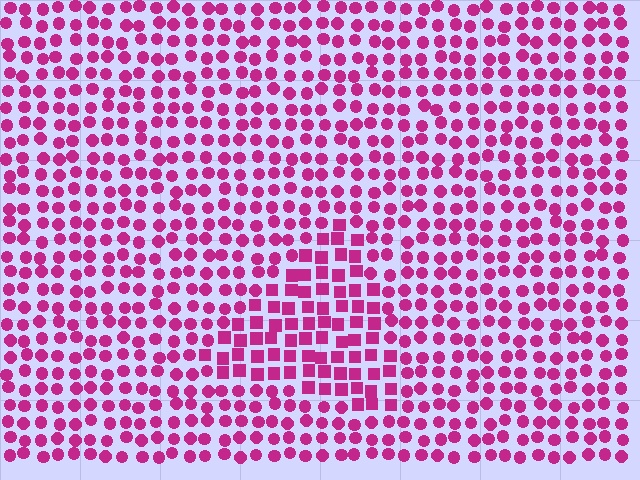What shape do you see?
I see a triangle.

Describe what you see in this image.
The image is filled with small magenta elements arranged in a uniform grid. A triangle-shaped region contains squares, while the surrounding area contains circles. The boundary is defined purely by the change in element shape.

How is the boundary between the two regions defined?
The boundary is defined by a change in element shape: squares inside vs. circles outside. All elements share the same color and spacing.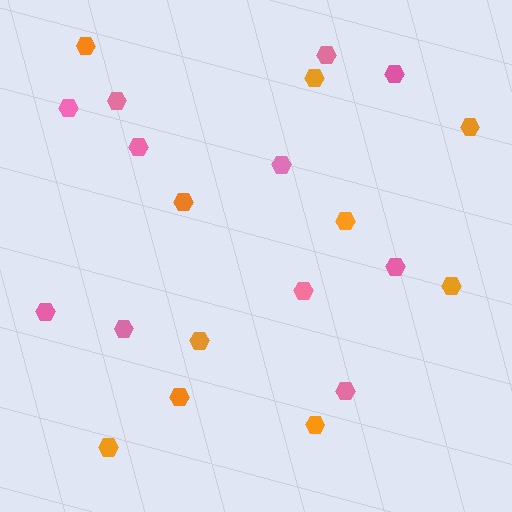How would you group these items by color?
There are 2 groups: one group of orange hexagons (10) and one group of pink hexagons (11).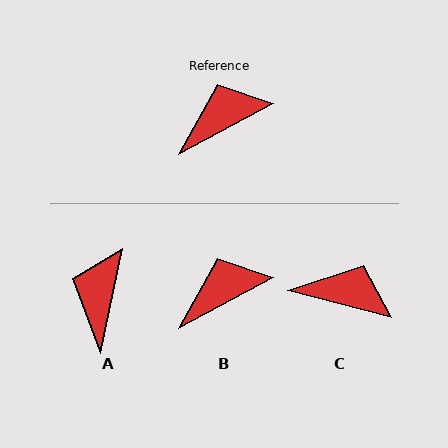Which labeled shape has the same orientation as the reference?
B.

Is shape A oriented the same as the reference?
No, it is off by about 50 degrees.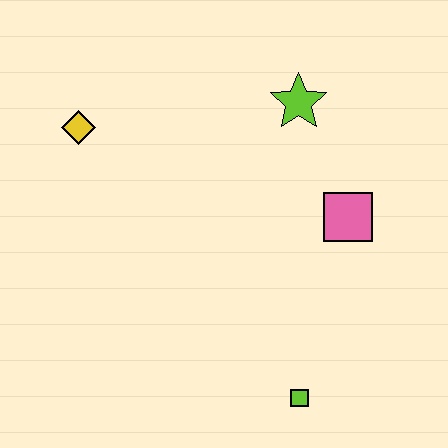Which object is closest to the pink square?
The lime star is closest to the pink square.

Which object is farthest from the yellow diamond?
The lime square is farthest from the yellow diamond.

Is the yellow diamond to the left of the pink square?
Yes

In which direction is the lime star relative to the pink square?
The lime star is above the pink square.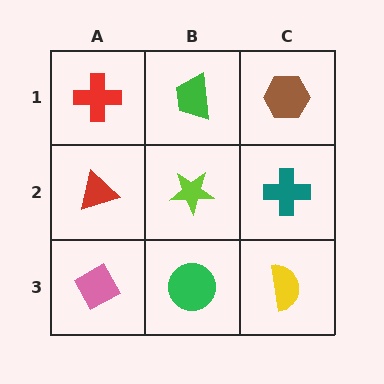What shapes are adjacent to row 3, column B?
A lime star (row 2, column B), a pink diamond (row 3, column A), a yellow semicircle (row 3, column C).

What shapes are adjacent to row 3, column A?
A red triangle (row 2, column A), a green circle (row 3, column B).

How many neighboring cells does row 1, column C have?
2.